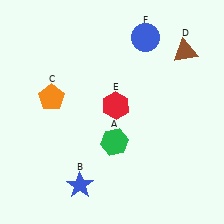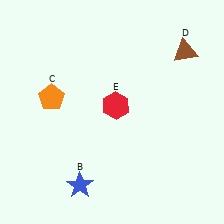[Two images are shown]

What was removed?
The green hexagon (A), the blue circle (F) were removed in Image 2.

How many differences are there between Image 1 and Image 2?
There are 2 differences between the two images.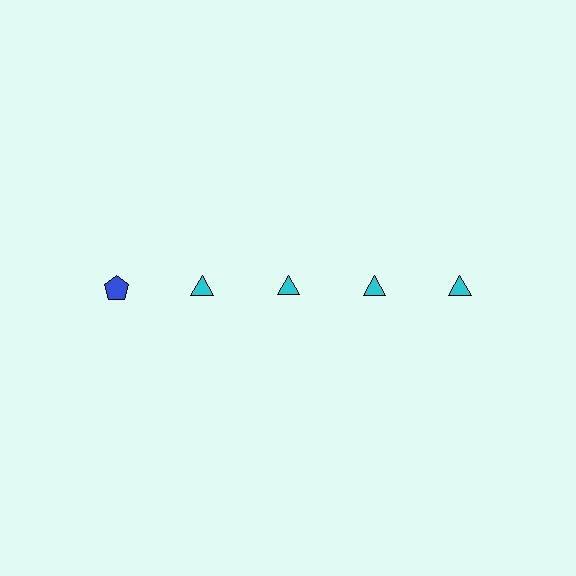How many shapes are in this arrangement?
There are 5 shapes arranged in a grid pattern.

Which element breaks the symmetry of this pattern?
The blue pentagon in the top row, leftmost column breaks the symmetry. All other shapes are cyan triangles.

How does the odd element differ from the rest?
It differs in both color (blue instead of cyan) and shape (pentagon instead of triangle).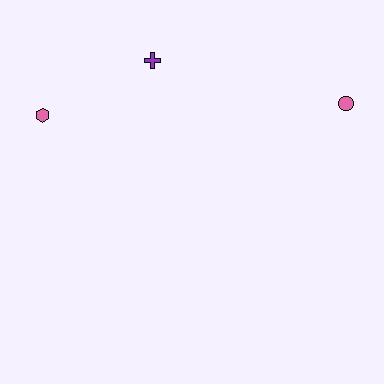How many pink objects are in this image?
There are 2 pink objects.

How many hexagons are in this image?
There is 1 hexagon.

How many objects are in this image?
There are 3 objects.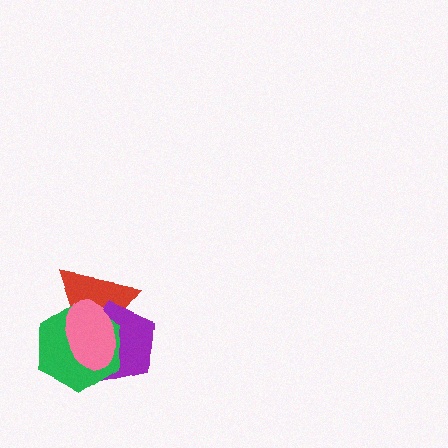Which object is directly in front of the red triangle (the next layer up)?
The purple pentagon is directly in front of the red triangle.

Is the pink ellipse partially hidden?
No, no other shape covers it.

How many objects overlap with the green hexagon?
3 objects overlap with the green hexagon.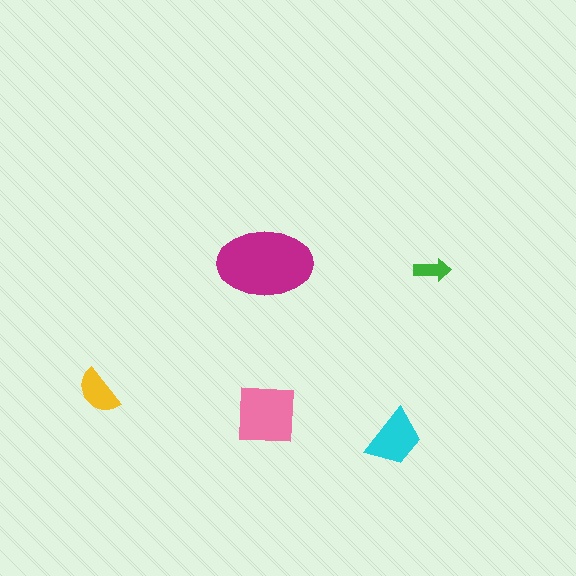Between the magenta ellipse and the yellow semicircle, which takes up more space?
The magenta ellipse.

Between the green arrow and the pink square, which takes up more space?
The pink square.